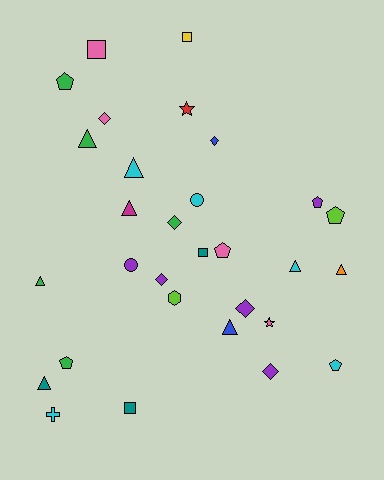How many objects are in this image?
There are 30 objects.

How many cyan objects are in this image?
There are 5 cyan objects.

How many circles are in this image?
There are 2 circles.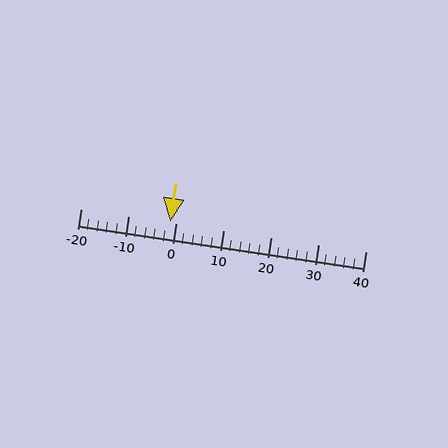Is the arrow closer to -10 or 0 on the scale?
The arrow is closer to 0.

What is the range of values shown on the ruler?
The ruler shows values from -20 to 40.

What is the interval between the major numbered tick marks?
The major tick marks are spaced 10 units apart.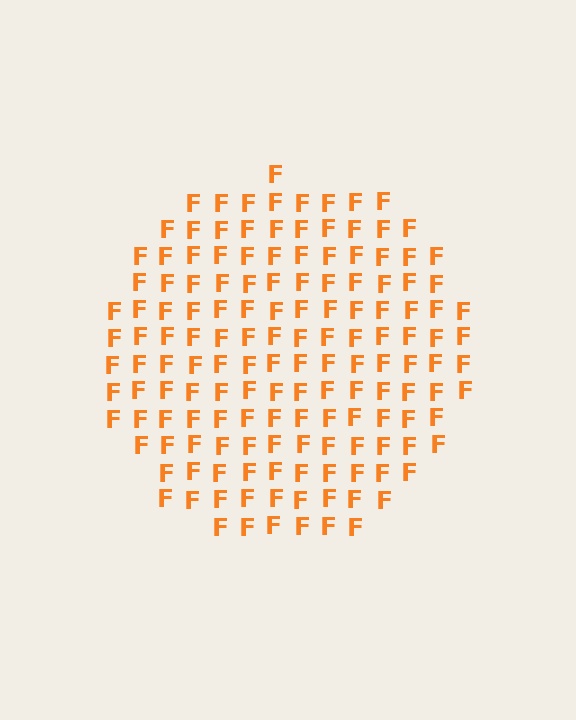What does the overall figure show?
The overall figure shows a circle.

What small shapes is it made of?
It is made of small letter F's.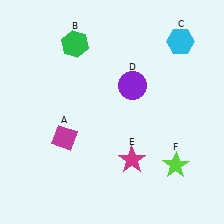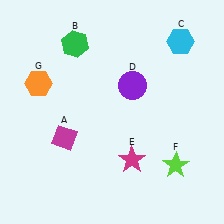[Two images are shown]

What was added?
An orange hexagon (G) was added in Image 2.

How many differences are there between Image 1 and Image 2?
There is 1 difference between the two images.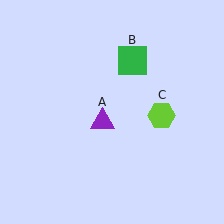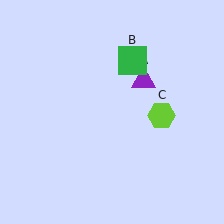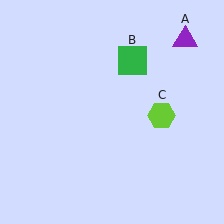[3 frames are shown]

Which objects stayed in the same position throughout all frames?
Green square (object B) and lime hexagon (object C) remained stationary.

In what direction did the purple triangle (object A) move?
The purple triangle (object A) moved up and to the right.